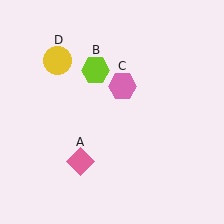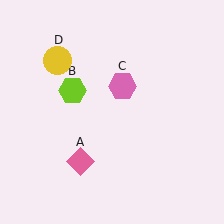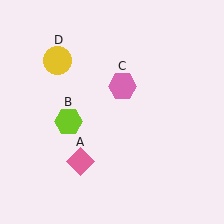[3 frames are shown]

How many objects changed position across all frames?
1 object changed position: lime hexagon (object B).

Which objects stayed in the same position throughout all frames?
Pink diamond (object A) and pink hexagon (object C) and yellow circle (object D) remained stationary.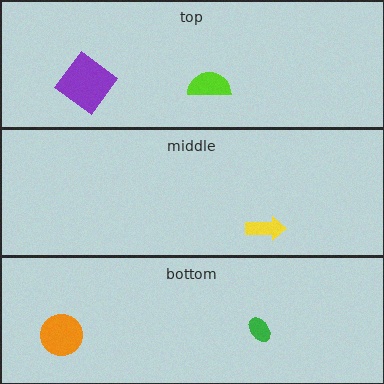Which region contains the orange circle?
The bottom region.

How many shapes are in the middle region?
1.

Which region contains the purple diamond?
The top region.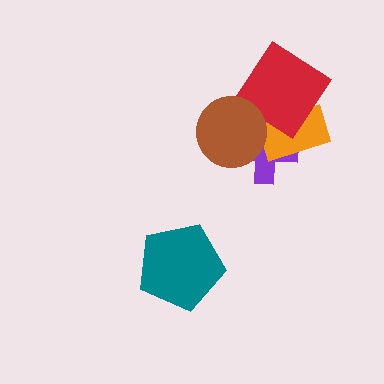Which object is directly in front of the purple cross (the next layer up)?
The orange rectangle is directly in front of the purple cross.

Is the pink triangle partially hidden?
Yes, it is partially covered by another shape.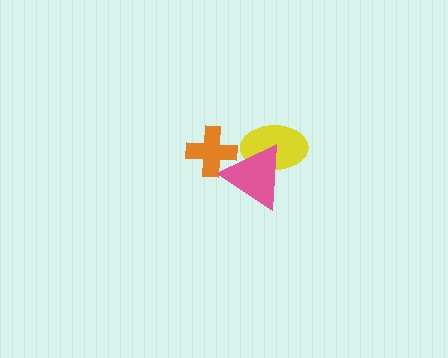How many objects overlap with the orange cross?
1 object overlaps with the orange cross.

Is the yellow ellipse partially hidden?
Yes, it is partially covered by another shape.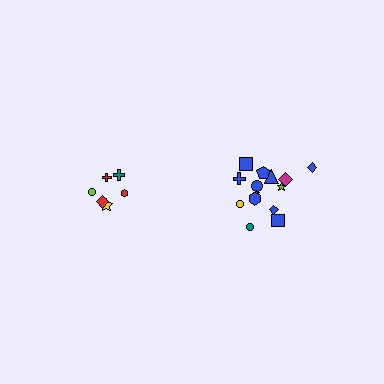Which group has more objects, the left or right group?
The right group.